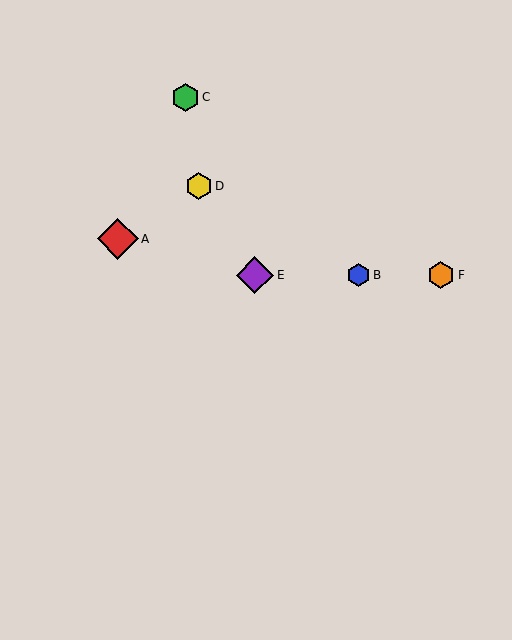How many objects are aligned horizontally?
3 objects (B, E, F) are aligned horizontally.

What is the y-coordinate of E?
Object E is at y≈275.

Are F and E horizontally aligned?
Yes, both are at y≈275.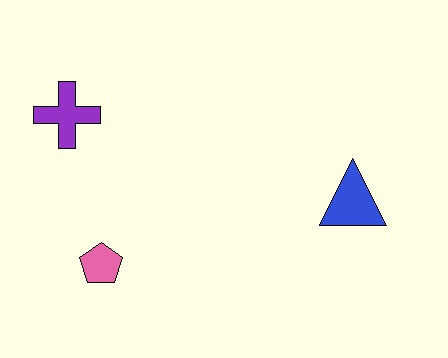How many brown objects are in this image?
There are no brown objects.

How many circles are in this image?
There are no circles.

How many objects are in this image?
There are 3 objects.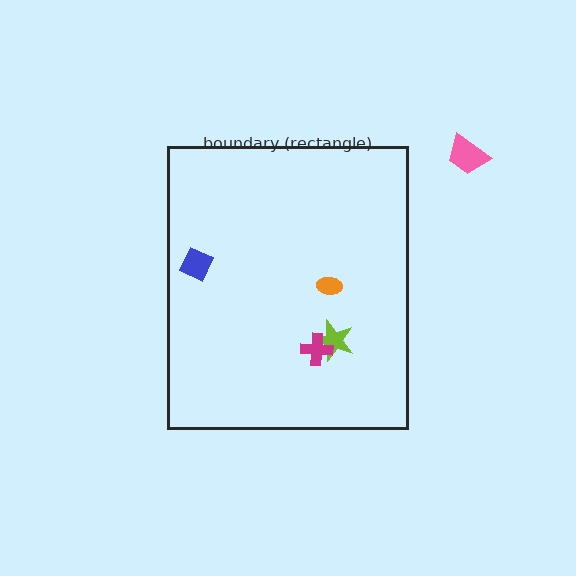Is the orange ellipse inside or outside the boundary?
Inside.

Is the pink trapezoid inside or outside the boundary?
Outside.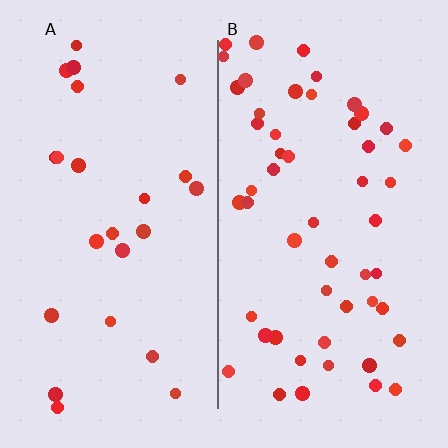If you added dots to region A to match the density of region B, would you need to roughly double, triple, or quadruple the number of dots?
Approximately double.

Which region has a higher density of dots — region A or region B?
B (the right).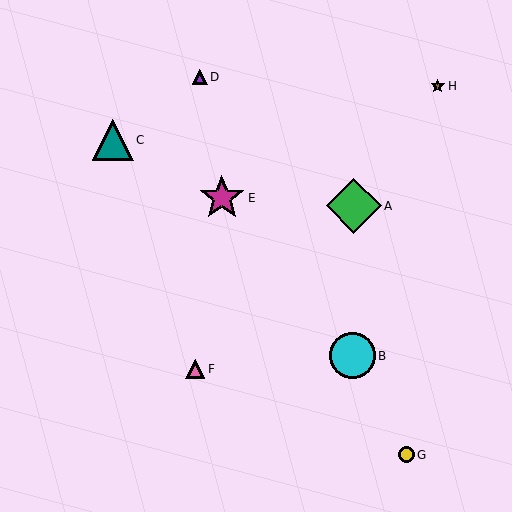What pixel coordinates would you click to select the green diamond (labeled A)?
Click at (354, 206) to select the green diamond A.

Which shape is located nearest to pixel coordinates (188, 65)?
The purple triangle (labeled D) at (200, 77) is nearest to that location.